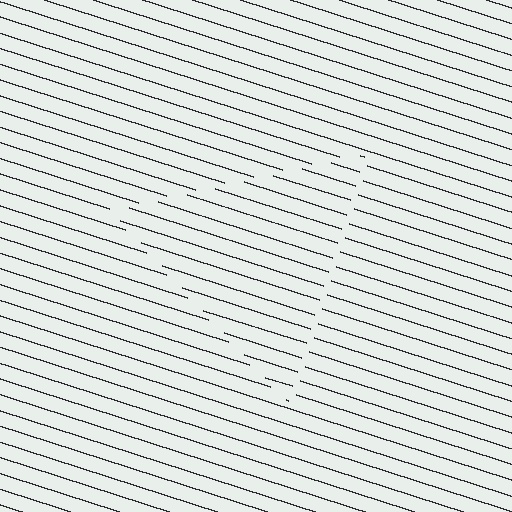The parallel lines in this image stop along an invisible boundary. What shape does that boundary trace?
An illusory triangle. The interior of the shape contains the same grating, shifted by half a period — the contour is defined by the phase discontinuity where line-ends from the inner and outer gratings abut.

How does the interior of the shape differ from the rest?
The interior of the shape contains the same grating, shifted by half a period — the contour is defined by the phase discontinuity where line-ends from the inner and outer gratings abut.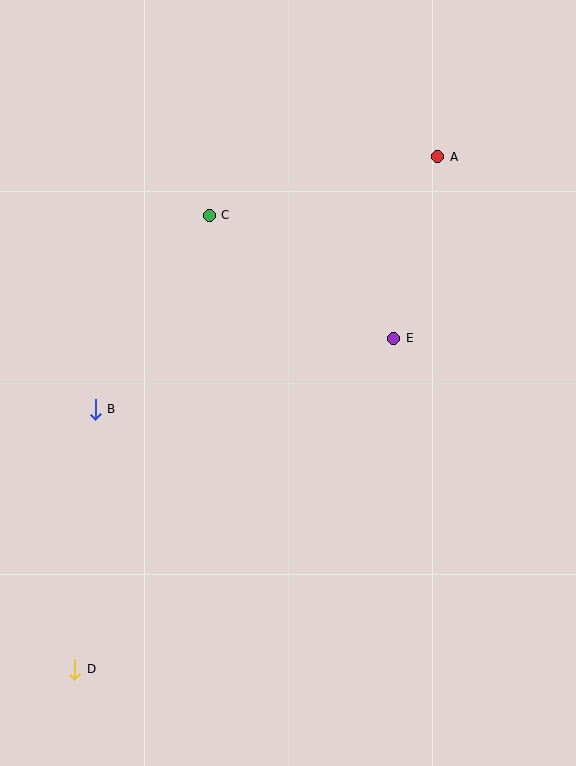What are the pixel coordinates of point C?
Point C is at (209, 215).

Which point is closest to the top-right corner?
Point A is closest to the top-right corner.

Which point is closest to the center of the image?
Point E at (394, 338) is closest to the center.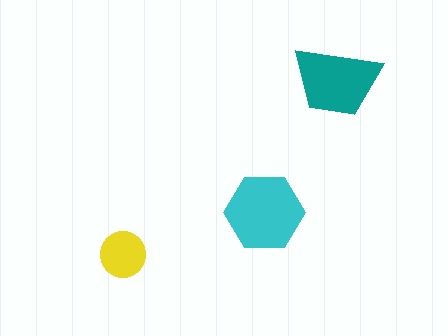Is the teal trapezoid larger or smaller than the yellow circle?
Larger.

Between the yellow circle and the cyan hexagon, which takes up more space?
The cyan hexagon.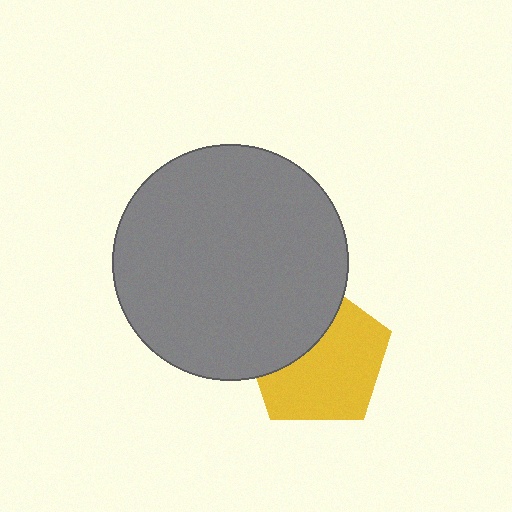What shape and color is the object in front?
The object in front is a gray circle.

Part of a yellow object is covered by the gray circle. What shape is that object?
It is a pentagon.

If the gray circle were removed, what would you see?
You would see the complete yellow pentagon.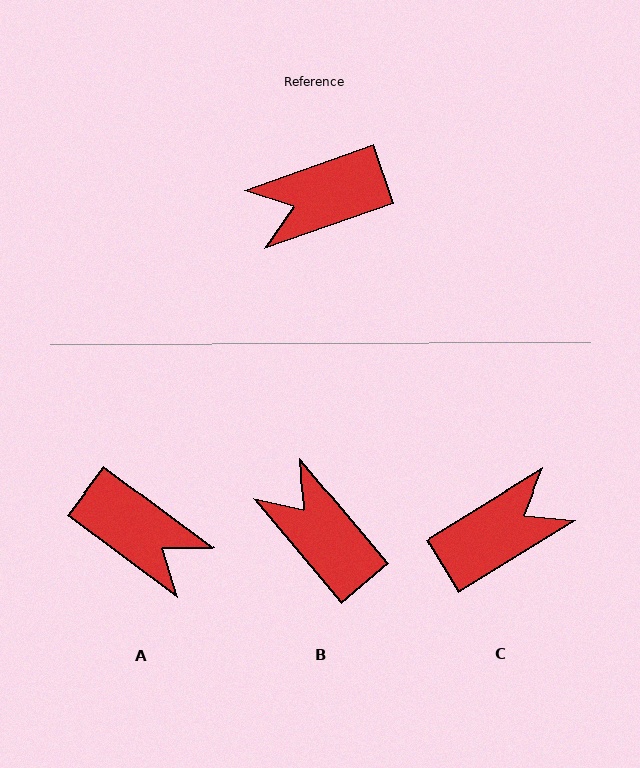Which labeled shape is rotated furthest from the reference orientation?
C, about 168 degrees away.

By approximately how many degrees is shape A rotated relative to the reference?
Approximately 123 degrees counter-clockwise.